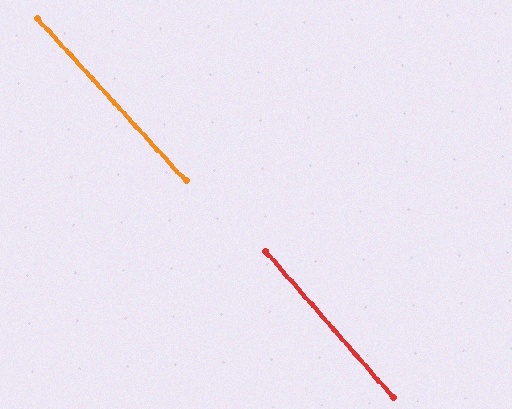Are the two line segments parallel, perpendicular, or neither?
Parallel — their directions differ by only 1.3°.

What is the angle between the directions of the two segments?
Approximately 1 degree.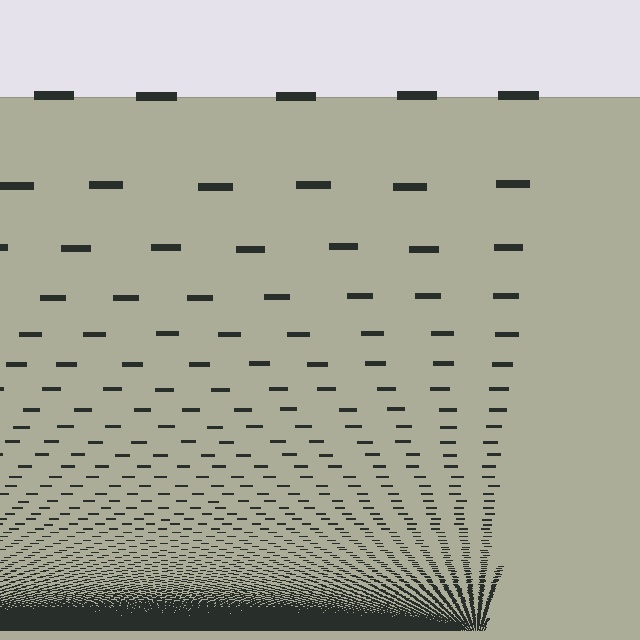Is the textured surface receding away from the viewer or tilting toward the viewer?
The surface appears to tilt toward the viewer. Texture elements get larger and sparser toward the top.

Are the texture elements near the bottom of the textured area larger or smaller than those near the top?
Smaller. The gradient is inverted — elements near the bottom are smaller and denser.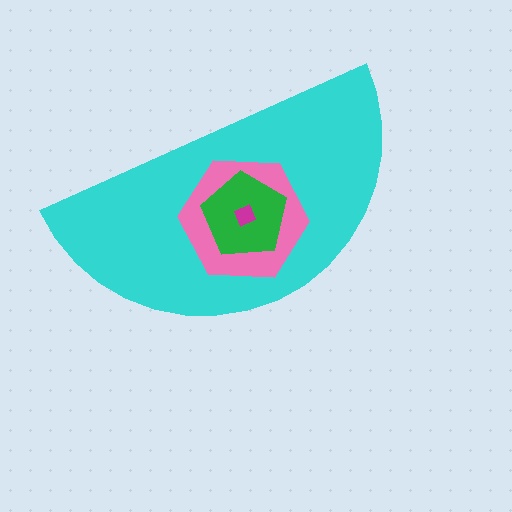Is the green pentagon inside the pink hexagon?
Yes.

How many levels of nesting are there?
4.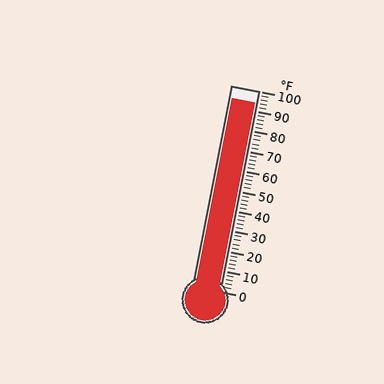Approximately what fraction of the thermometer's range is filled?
The thermometer is filled to approximately 95% of its range.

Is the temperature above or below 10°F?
The temperature is above 10°F.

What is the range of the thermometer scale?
The thermometer scale ranges from 0°F to 100°F.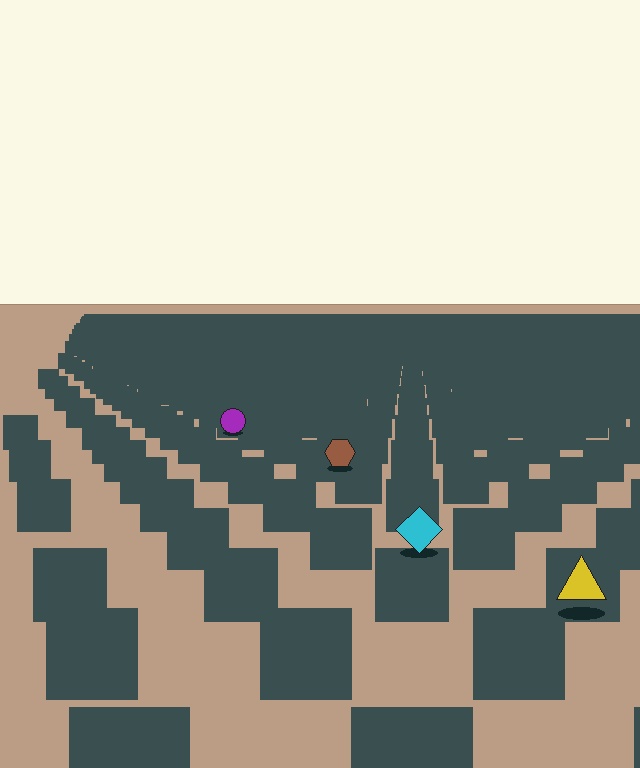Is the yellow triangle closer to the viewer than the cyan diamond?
Yes. The yellow triangle is closer — you can tell from the texture gradient: the ground texture is coarser near it.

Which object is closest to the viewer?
The yellow triangle is closest. The texture marks near it are larger and more spread out.